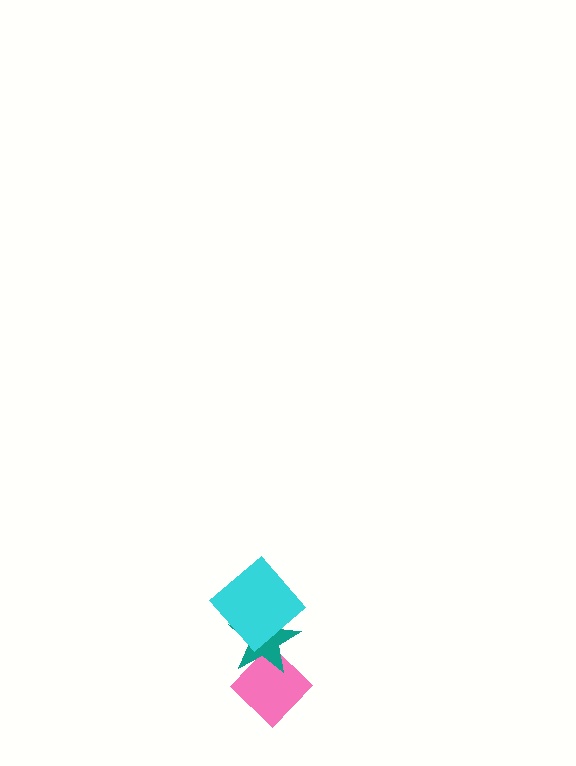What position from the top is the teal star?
The teal star is 2nd from the top.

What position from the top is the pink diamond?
The pink diamond is 3rd from the top.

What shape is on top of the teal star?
The cyan diamond is on top of the teal star.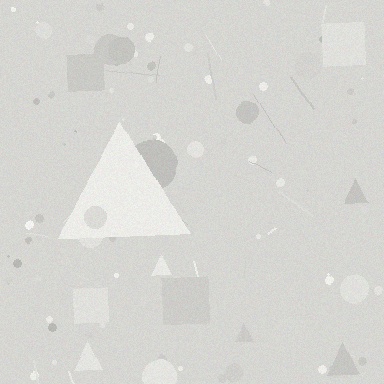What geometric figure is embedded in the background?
A triangle is embedded in the background.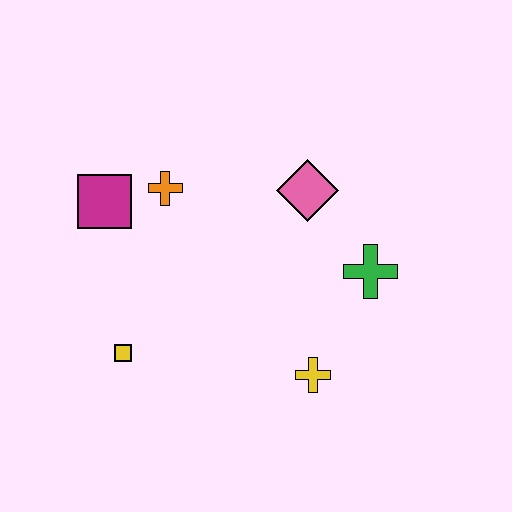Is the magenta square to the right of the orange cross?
No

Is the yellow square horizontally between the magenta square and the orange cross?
Yes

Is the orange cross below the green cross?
No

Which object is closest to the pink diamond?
The green cross is closest to the pink diamond.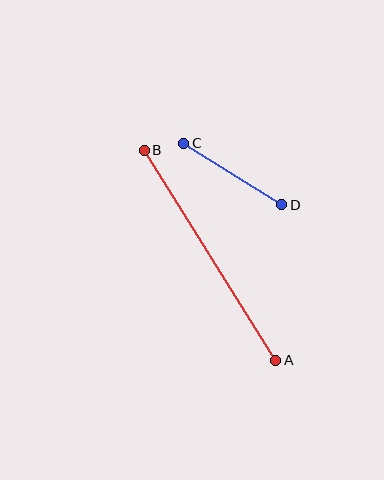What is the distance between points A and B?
The distance is approximately 248 pixels.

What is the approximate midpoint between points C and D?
The midpoint is at approximately (233, 174) pixels.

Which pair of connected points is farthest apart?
Points A and B are farthest apart.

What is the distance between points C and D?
The distance is approximately 116 pixels.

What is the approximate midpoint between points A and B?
The midpoint is at approximately (210, 255) pixels.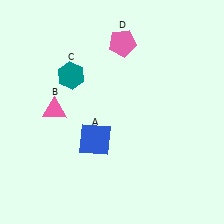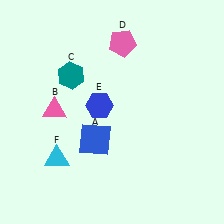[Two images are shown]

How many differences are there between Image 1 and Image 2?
There are 2 differences between the two images.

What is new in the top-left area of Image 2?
A blue hexagon (E) was added in the top-left area of Image 2.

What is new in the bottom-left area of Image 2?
A cyan triangle (F) was added in the bottom-left area of Image 2.